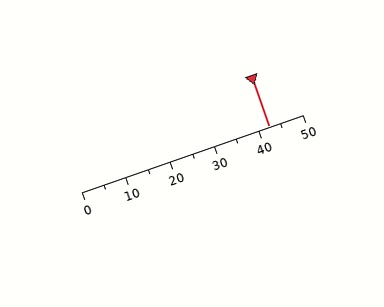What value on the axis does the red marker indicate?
The marker indicates approximately 42.5.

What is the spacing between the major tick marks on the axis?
The major ticks are spaced 10 apart.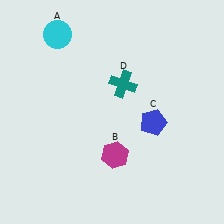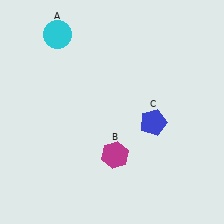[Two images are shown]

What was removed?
The teal cross (D) was removed in Image 2.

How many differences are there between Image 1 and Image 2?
There is 1 difference between the two images.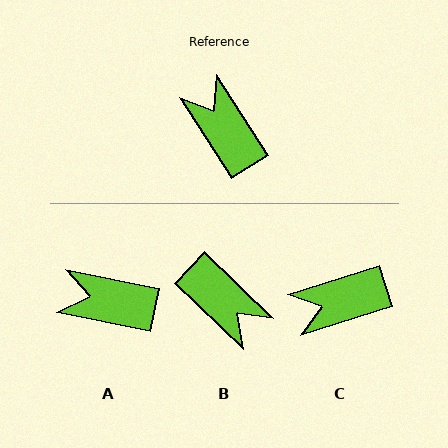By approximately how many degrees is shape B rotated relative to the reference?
Approximately 166 degrees clockwise.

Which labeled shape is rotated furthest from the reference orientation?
B, about 166 degrees away.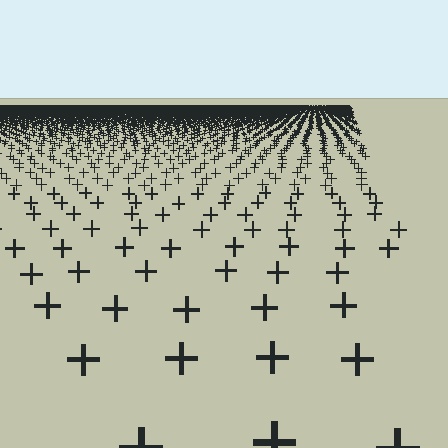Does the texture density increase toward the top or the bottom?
Density increases toward the top.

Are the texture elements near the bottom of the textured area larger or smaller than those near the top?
Larger. Near the bottom, elements are closer to the viewer and appear at a bigger on-screen size.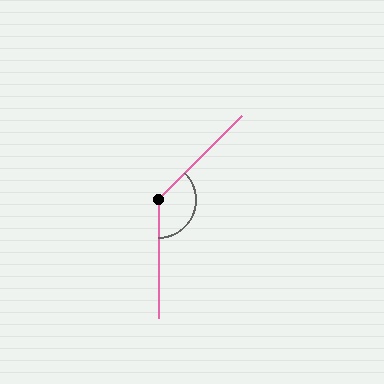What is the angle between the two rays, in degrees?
Approximately 134 degrees.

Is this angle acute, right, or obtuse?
It is obtuse.